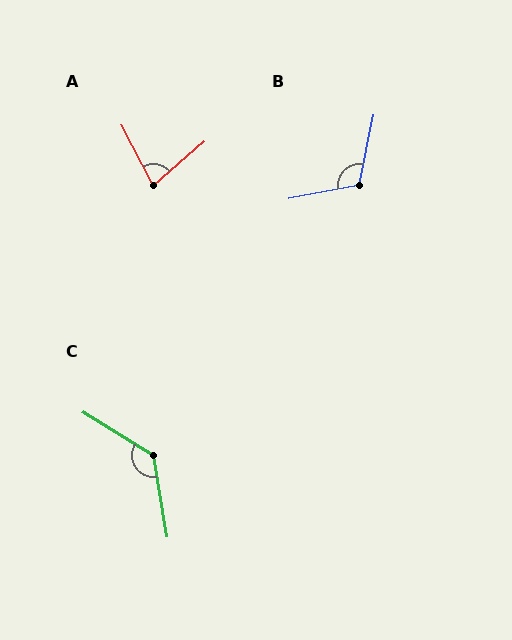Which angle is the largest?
C, at approximately 131 degrees.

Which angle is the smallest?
A, at approximately 77 degrees.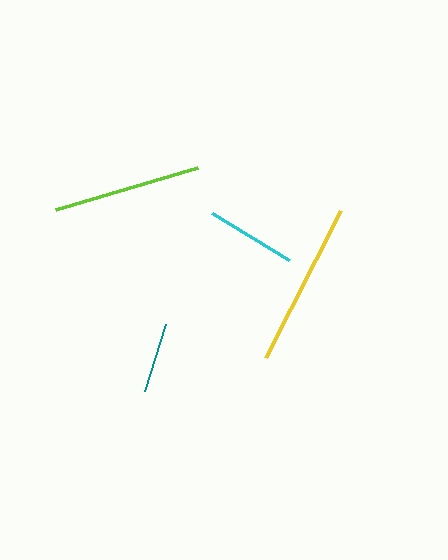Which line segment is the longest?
The yellow line is the longest at approximately 165 pixels.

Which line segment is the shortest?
The teal line is the shortest at approximately 70 pixels.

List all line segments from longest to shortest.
From longest to shortest: yellow, lime, cyan, teal.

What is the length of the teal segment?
The teal segment is approximately 70 pixels long.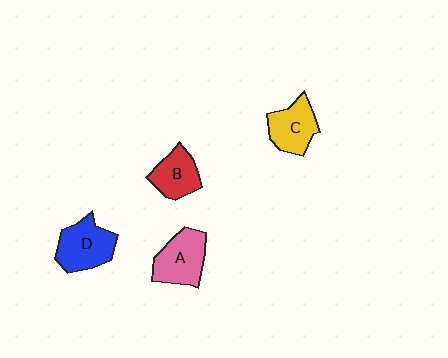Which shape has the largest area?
Shape D (blue).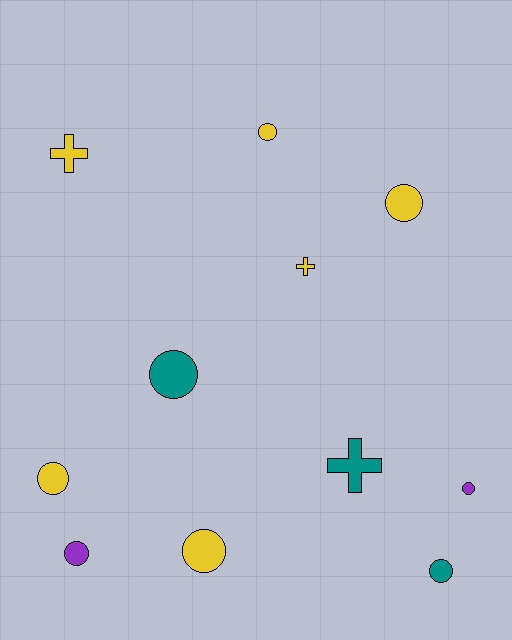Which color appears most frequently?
Yellow, with 6 objects.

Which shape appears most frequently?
Circle, with 8 objects.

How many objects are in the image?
There are 11 objects.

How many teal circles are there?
There are 2 teal circles.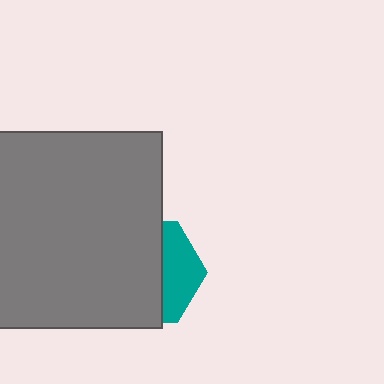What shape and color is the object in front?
The object in front is a gray square.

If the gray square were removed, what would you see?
You would see the complete teal hexagon.